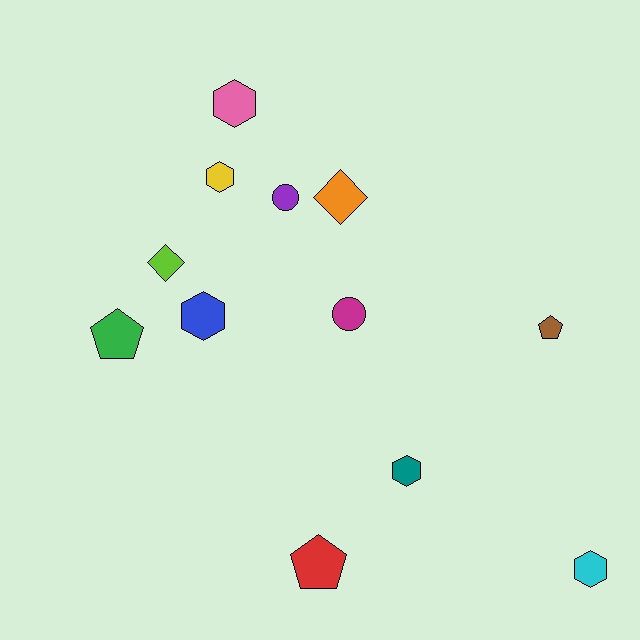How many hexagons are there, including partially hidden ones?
There are 5 hexagons.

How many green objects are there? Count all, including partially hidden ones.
There is 1 green object.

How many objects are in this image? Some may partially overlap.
There are 12 objects.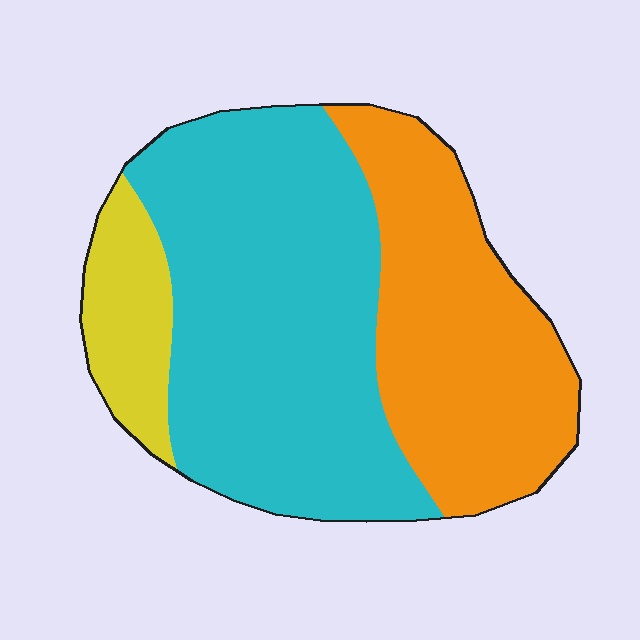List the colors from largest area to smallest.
From largest to smallest: cyan, orange, yellow.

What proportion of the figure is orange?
Orange takes up about one third (1/3) of the figure.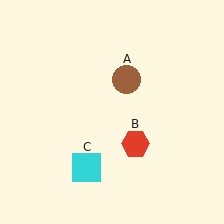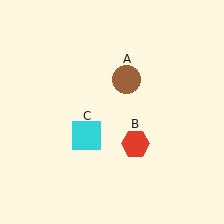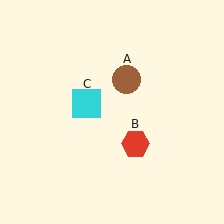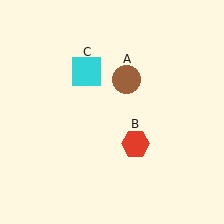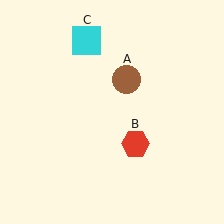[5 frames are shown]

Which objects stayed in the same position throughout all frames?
Brown circle (object A) and red hexagon (object B) remained stationary.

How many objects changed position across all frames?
1 object changed position: cyan square (object C).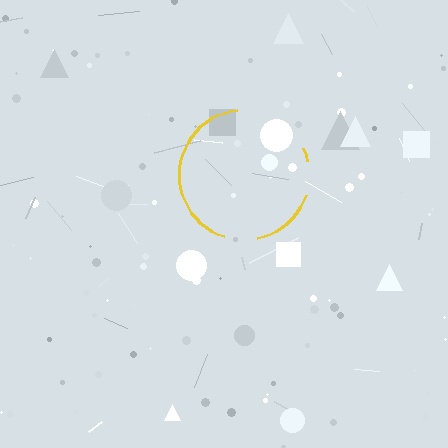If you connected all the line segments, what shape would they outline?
They would outline a circle.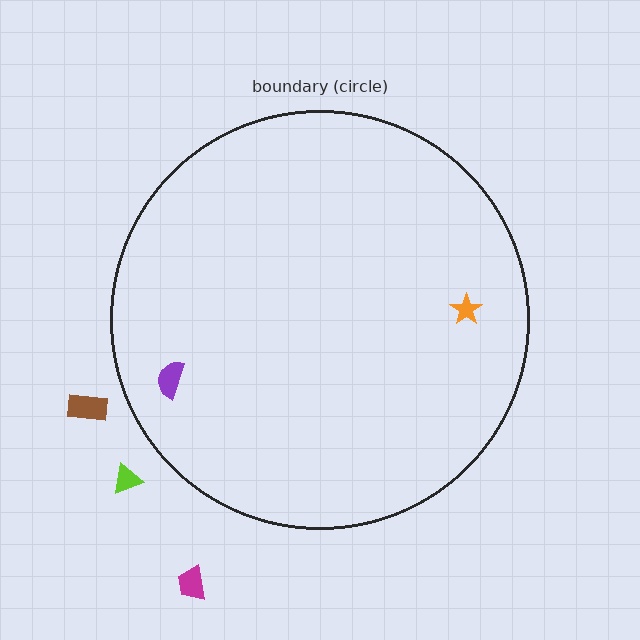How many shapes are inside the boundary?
2 inside, 3 outside.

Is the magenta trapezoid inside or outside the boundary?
Outside.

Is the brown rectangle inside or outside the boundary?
Outside.